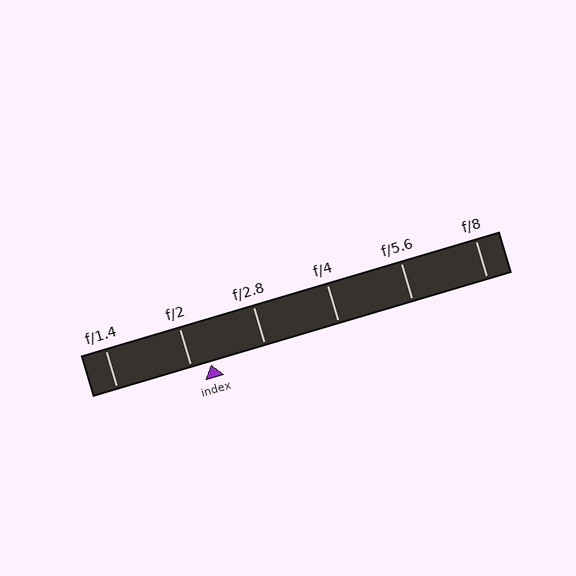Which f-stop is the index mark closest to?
The index mark is closest to f/2.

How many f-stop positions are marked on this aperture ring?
There are 6 f-stop positions marked.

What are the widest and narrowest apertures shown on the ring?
The widest aperture shown is f/1.4 and the narrowest is f/8.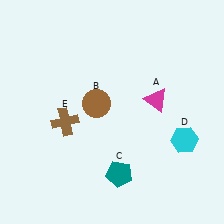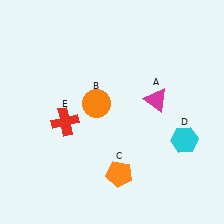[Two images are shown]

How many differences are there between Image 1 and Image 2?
There are 3 differences between the two images.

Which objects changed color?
B changed from brown to orange. C changed from teal to orange. E changed from brown to red.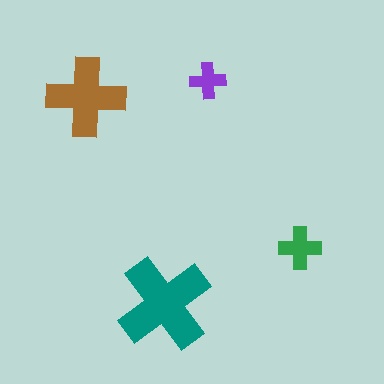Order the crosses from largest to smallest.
the teal one, the brown one, the green one, the purple one.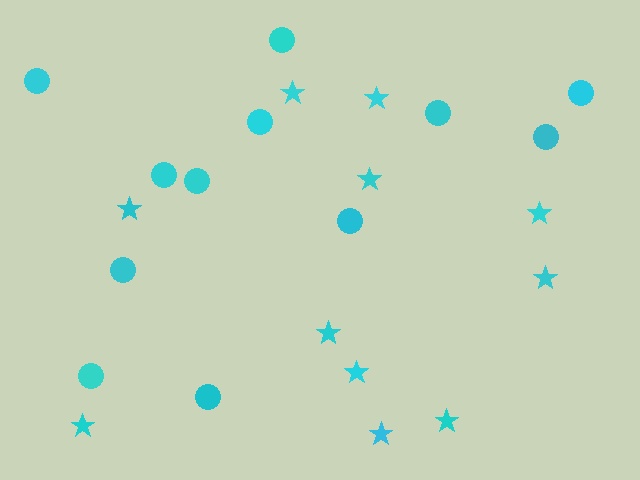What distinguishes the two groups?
There are 2 groups: one group of stars (11) and one group of circles (12).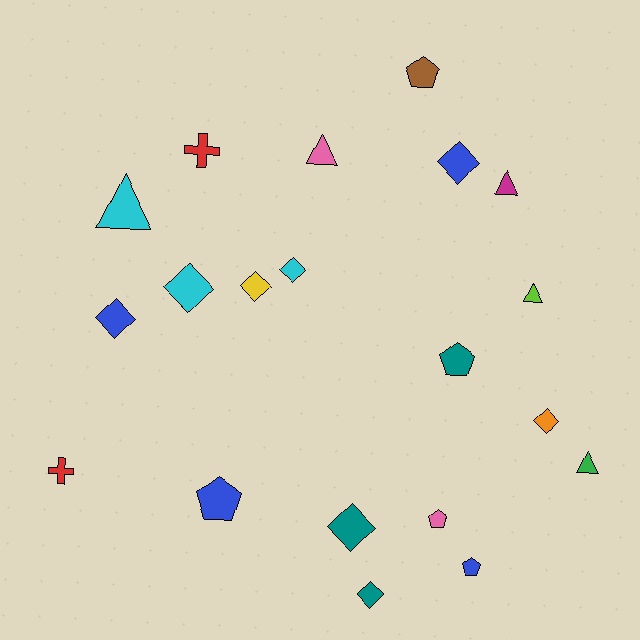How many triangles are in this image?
There are 5 triangles.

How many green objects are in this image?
There is 1 green object.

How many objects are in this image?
There are 20 objects.